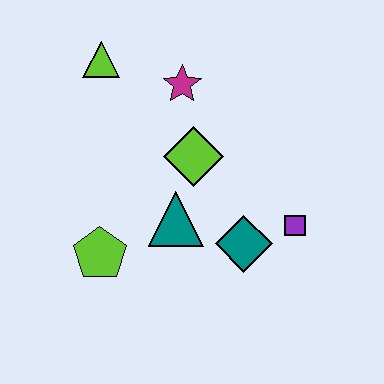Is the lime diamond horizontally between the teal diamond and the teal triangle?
Yes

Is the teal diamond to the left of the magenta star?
No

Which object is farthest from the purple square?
The lime triangle is farthest from the purple square.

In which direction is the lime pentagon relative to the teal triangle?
The lime pentagon is to the left of the teal triangle.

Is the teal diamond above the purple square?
No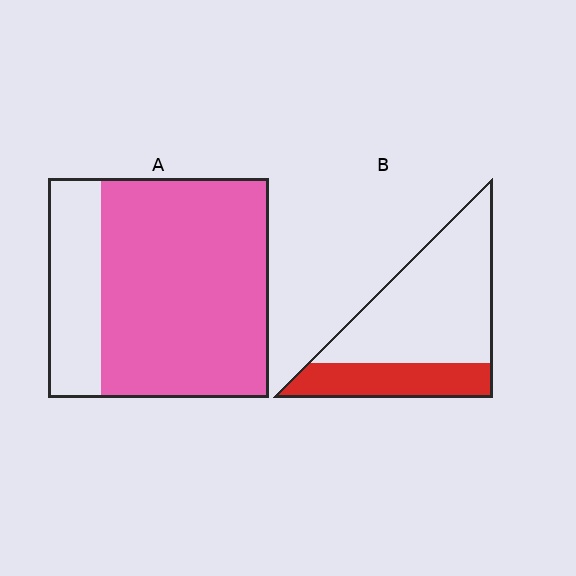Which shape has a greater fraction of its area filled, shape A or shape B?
Shape A.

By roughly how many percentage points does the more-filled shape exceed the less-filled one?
By roughly 45 percentage points (A over B).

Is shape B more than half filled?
No.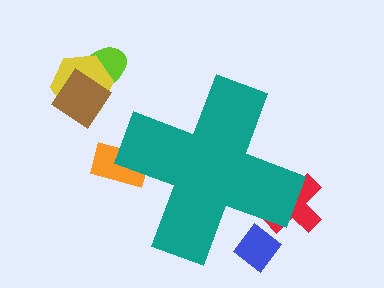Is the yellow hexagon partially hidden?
No, the yellow hexagon is fully visible.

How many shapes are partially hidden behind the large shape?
3 shapes are partially hidden.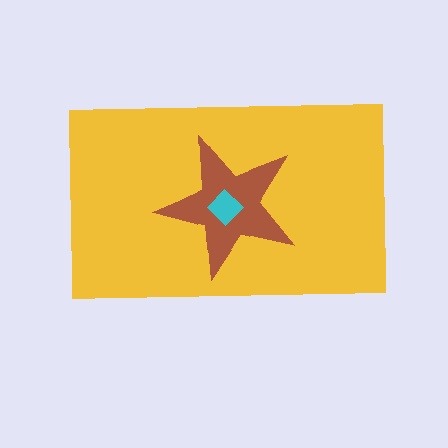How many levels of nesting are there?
3.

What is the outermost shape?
The yellow rectangle.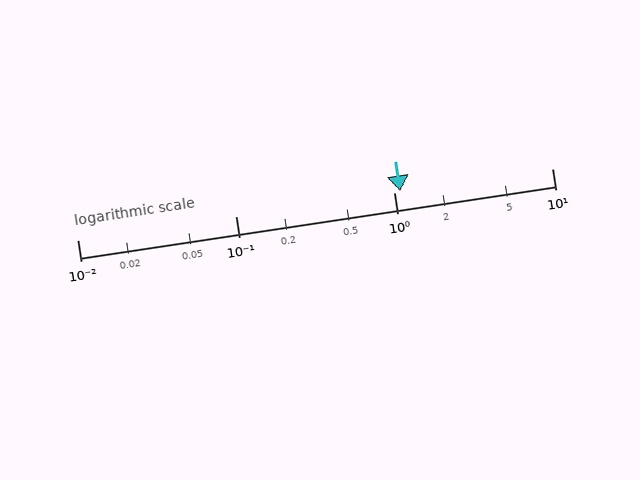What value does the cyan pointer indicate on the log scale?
The pointer indicates approximately 1.1.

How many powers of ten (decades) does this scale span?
The scale spans 3 decades, from 0.01 to 10.